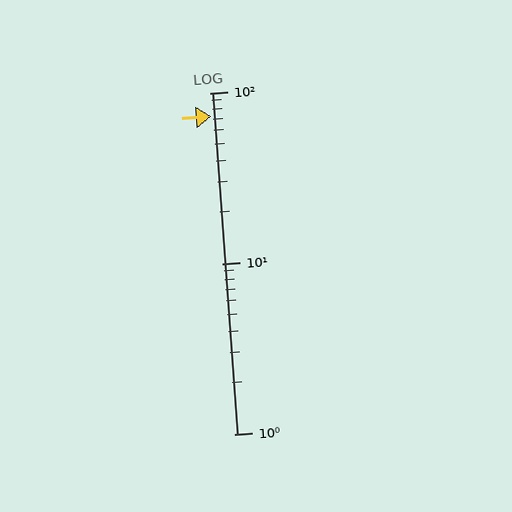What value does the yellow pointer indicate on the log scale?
The pointer indicates approximately 73.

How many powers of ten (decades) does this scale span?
The scale spans 2 decades, from 1 to 100.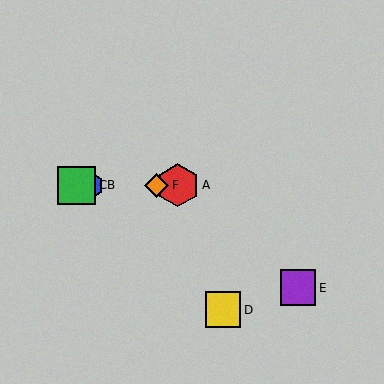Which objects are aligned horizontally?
Objects A, B, C, F are aligned horizontally.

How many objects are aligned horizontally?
4 objects (A, B, C, F) are aligned horizontally.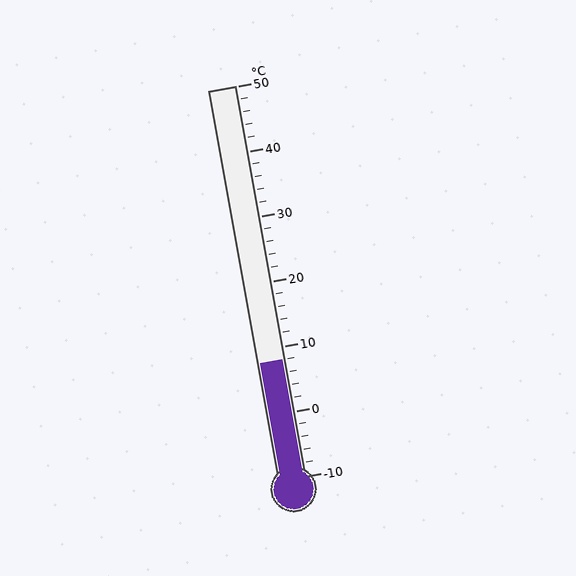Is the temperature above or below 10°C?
The temperature is below 10°C.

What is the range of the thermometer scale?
The thermometer scale ranges from -10°C to 50°C.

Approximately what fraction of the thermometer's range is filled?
The thermometer is filled to approximately 30% of its range.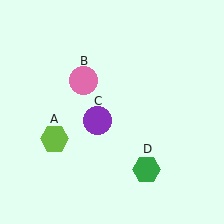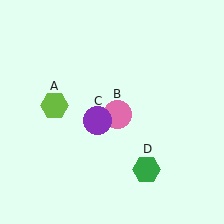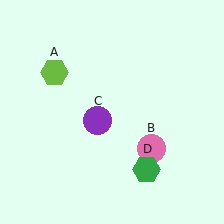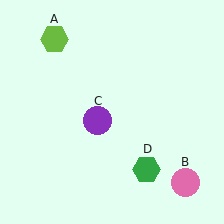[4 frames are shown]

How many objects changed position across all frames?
2 objects changed position: lime hexagon (object A), pink circle (object B).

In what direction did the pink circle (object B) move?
The pink circle (object B) moved down and to the right.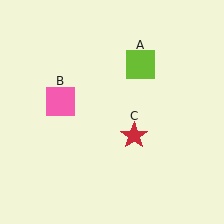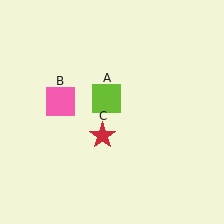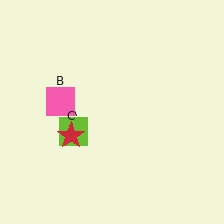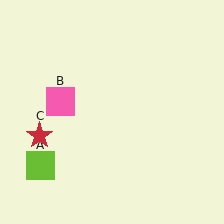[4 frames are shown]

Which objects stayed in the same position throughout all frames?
Pink square (object B) remained stationary.